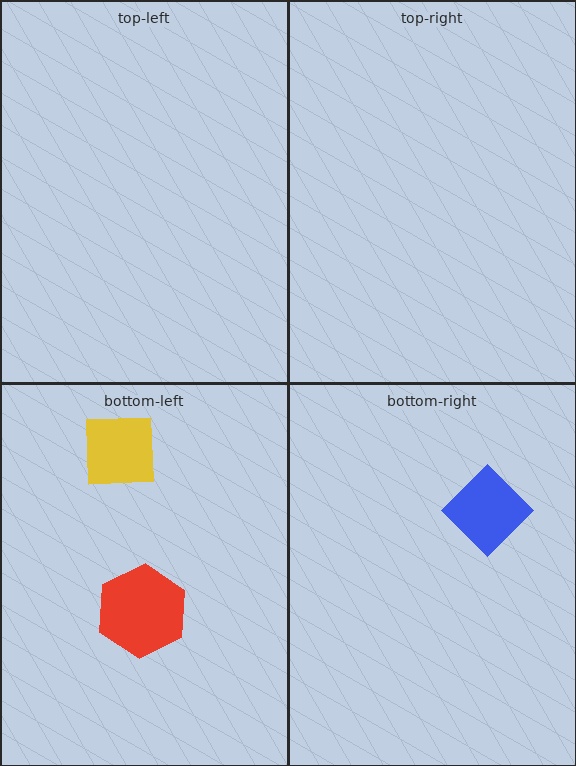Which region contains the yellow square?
The bottom-left region.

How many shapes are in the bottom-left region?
2.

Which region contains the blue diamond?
The bottom-right region.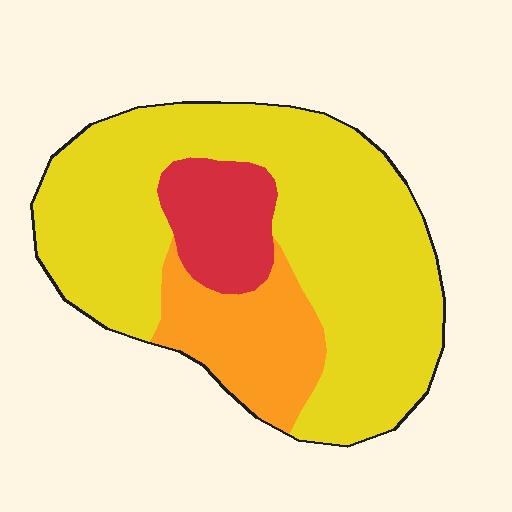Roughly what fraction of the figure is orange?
Orange takes up about one sixth (1/6) of the figure.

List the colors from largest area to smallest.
From largest to smallest: yellow, orange, red.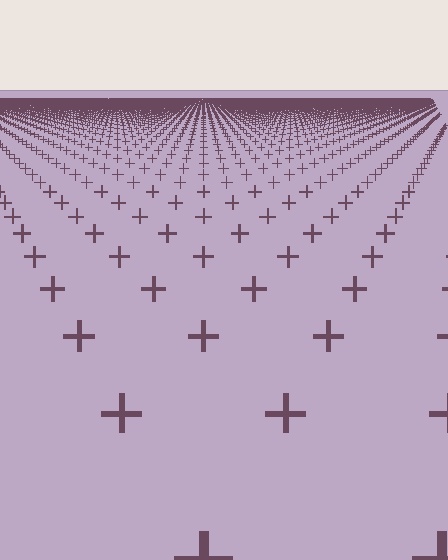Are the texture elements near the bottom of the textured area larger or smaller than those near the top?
Larger. Near the bottom, elements are closer to the viewer and appear at a bigger on-screen size.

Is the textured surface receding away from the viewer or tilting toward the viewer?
The surface is receding away from the viewer. Texture elements get smaller and denser toward the top.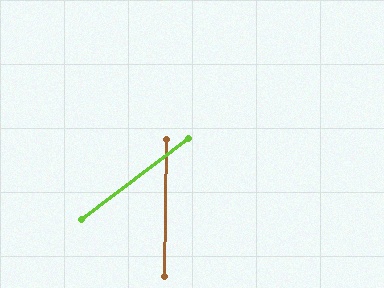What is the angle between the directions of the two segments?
Approximately 52 degrees.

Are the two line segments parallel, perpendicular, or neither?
Neither parallel nor perpendicular — they differ by about 52°.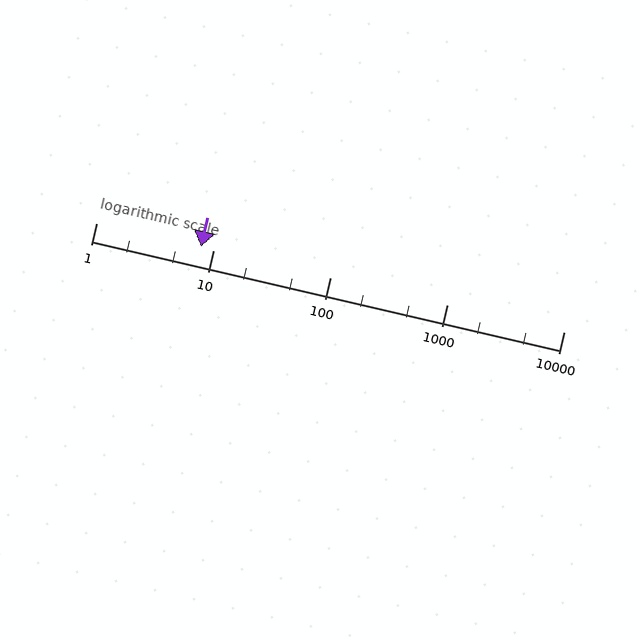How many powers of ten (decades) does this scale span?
The scale spans 4 decades, from 1 to 10000.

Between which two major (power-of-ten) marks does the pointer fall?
The pointer is between 1 and 10.